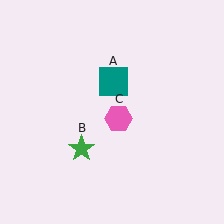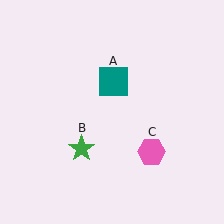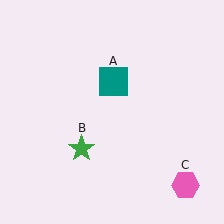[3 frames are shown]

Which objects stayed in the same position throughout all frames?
Teal square (object A) and green star (object B) remained stationary.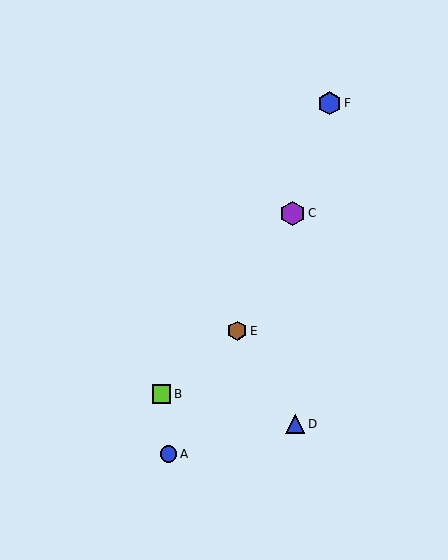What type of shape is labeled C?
Shape C is a purple hexagon.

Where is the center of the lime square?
The center of the lime square is at (161, 394).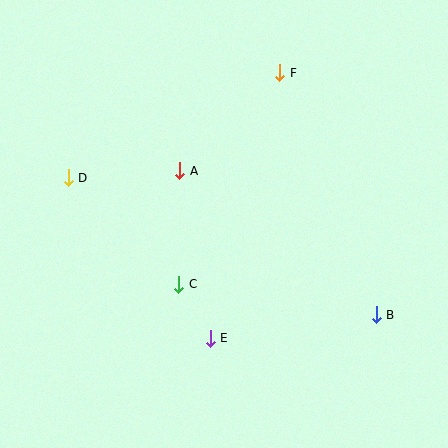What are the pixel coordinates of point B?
Point B is at (376, 315).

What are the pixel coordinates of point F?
Point F is at (280, 73).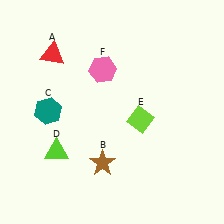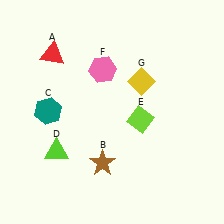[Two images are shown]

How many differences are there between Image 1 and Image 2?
There is 1 difference between the two images.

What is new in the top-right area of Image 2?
A yellow diamond (G) was added in the top-right area of Image 2.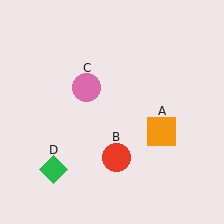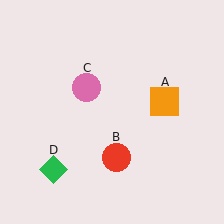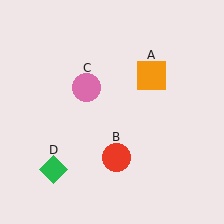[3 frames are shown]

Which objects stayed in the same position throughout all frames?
Red circle (object B) and pink circle (object C) and green diamond (object D) remained stationary.